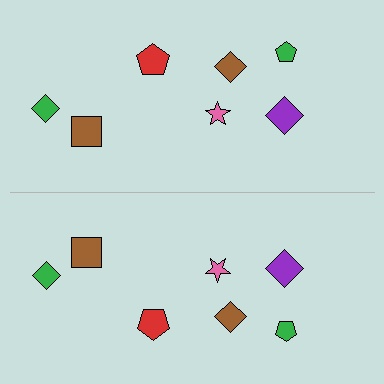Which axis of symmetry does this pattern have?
The pattern has a horizontal axis of symmetry running through the center of the image.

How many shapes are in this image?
There are 14 shapes in this image.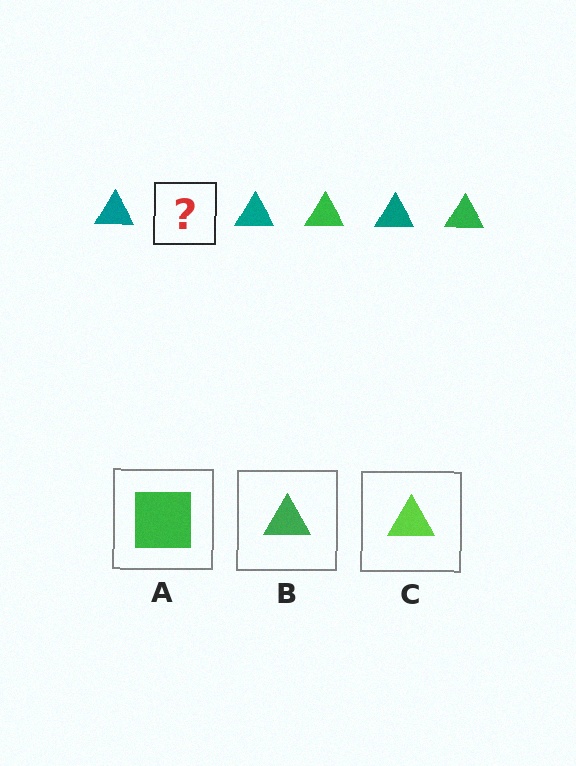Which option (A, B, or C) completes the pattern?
B.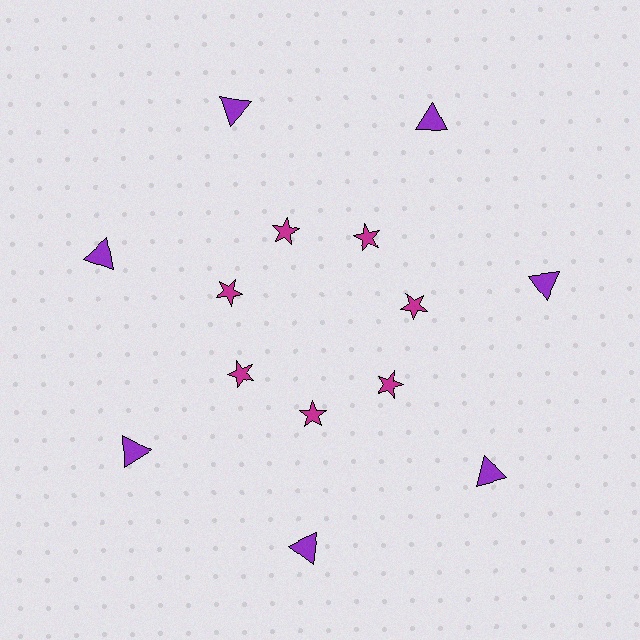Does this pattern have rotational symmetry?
Yes, this pattern has 7-fold rotational symmetry. It looks the same after rotating 51 degrees around the center.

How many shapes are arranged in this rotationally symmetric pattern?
There are 14 shapes, arranged in 7 groups of 2.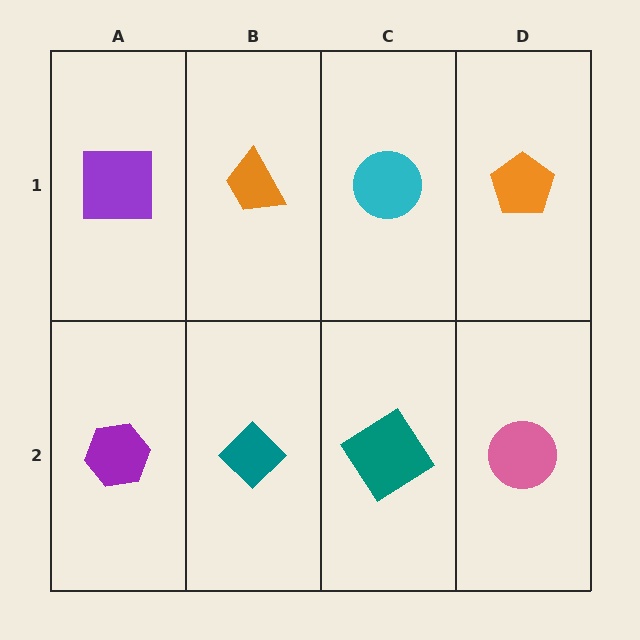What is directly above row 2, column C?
A cyan circle.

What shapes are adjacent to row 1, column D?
A pink circle (row 2, column D), a cyan circle (row 1, column C).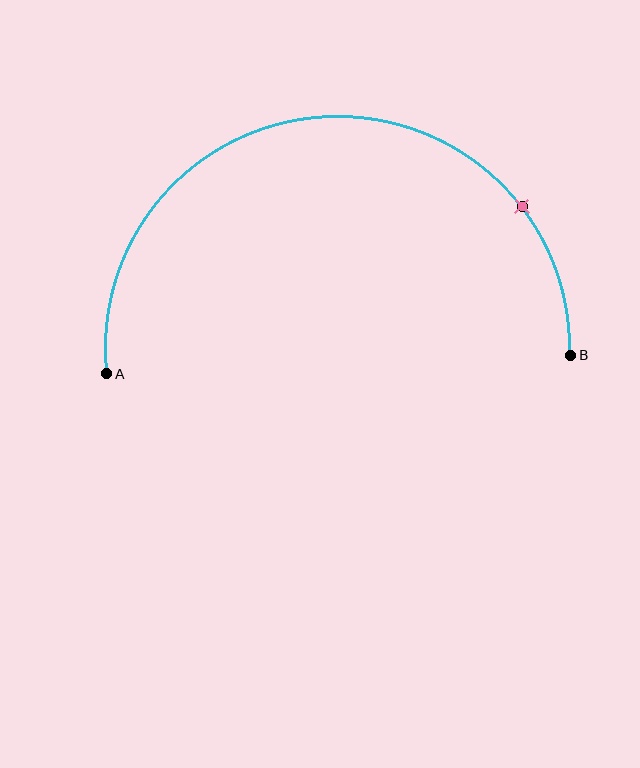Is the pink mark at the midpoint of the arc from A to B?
No. The pink mark lies on the arc but is closer to endpoint B. The arc midpoint would be at the point on the curve equidistant along the arc from both A and B.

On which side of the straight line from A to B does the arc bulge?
The arc bulges above the straight line connecting A and B.